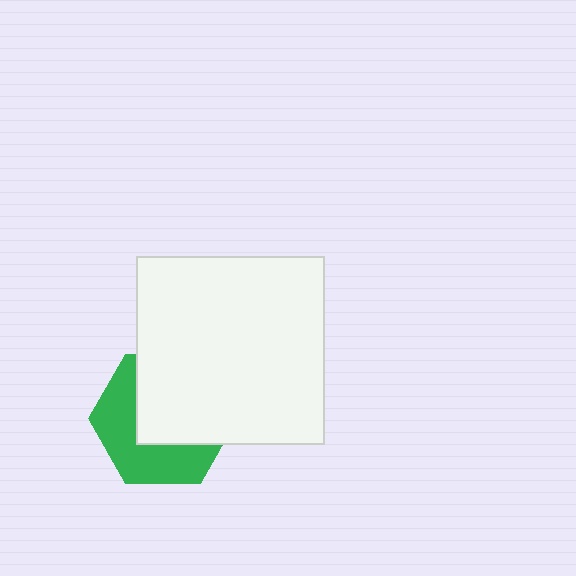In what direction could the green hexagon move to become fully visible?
The green hexagon could move toward the lower-left. That would shift it out from behind the white rectangle entirely.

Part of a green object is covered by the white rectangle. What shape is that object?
It is a hexagon.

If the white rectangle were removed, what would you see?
You would see the complete green hexagon.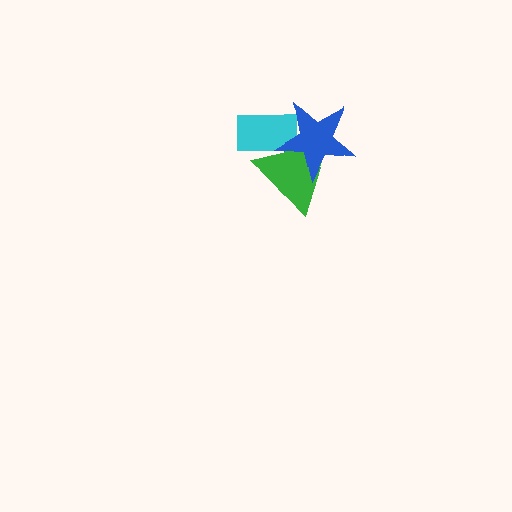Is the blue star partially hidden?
No, no other shape covers it.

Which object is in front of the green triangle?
The blue star is in front of the green triangle.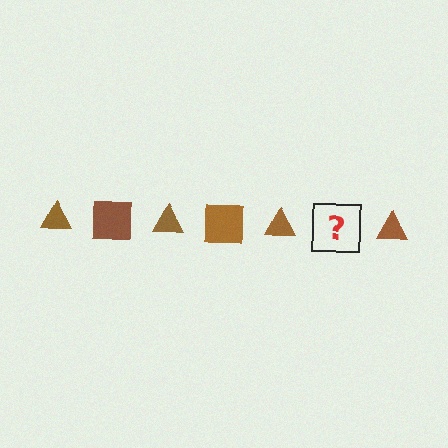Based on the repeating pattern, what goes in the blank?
The blank should be a brown square.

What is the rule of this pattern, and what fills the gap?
The rule is that the pattern cycles through triangle, square shapes in brown. The gap should be filled with a brown square.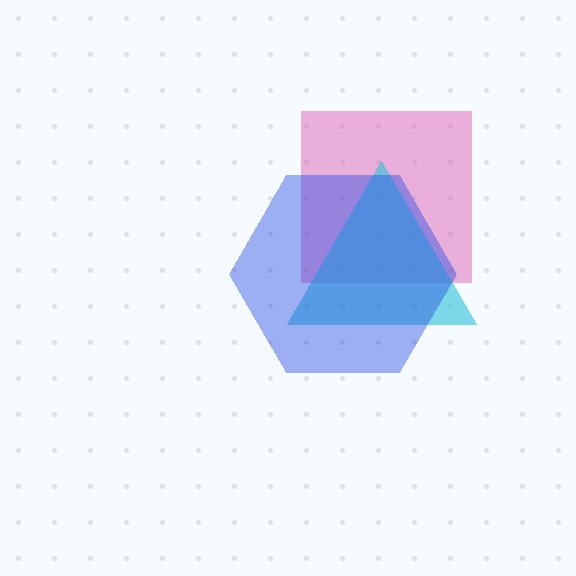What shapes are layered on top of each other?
The layered shapes are: a pink square, a cyan triangle, a blue hexagon.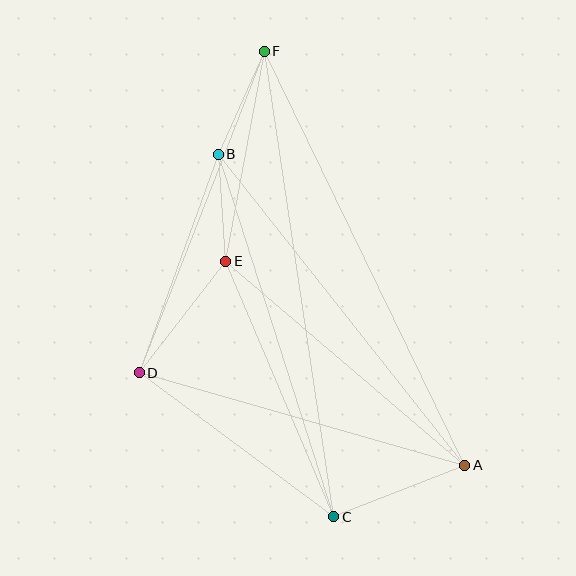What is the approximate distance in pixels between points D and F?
The distance between D and F is approximately 345 pixels.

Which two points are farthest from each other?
Points C and F are farthest from each other.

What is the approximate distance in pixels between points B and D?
The distance between B and D is approximately 232 pixels.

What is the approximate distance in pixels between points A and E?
The distance between A and E is approximately 315 pixels.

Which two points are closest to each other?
Points B and E are closest to each other.